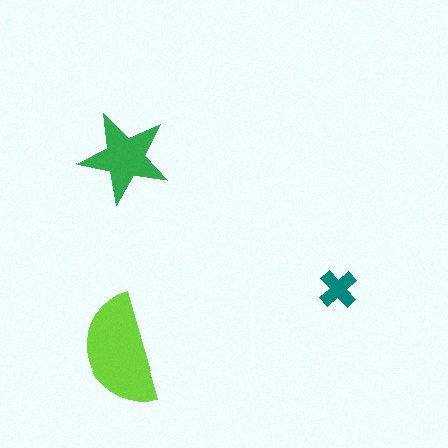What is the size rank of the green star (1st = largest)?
2nd.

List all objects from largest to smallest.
The lime semicircle, the green star, the teal cross.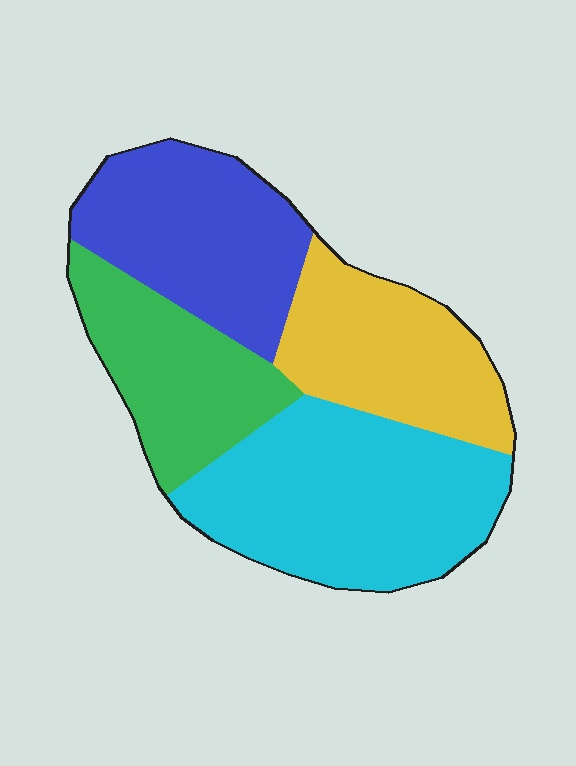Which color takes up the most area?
Cyan, at roughly 35%.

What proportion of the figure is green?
Green takes up about one fifth (1/5) of the figure.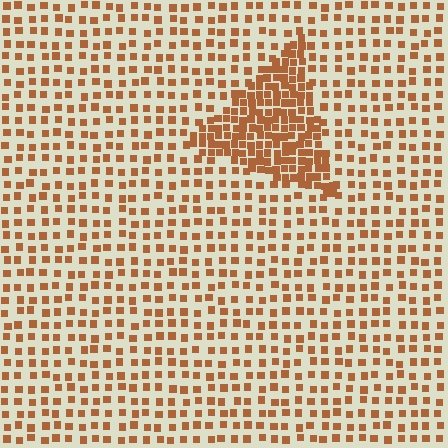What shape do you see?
I see a triangle.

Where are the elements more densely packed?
The elements are more densely packed inside the triangle boundary.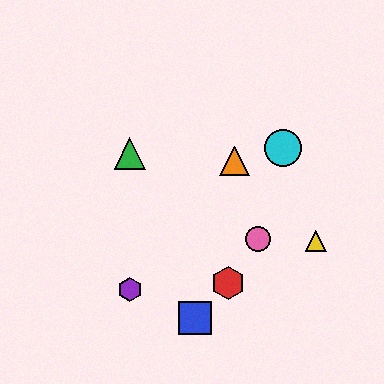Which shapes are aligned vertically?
The green triangle, the purple hexagon are aligned vertically.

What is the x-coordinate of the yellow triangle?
The yellow triangle is at x≈316.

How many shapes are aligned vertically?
2 shapes (the green triangle, the purple hexagon) are aligned vertically.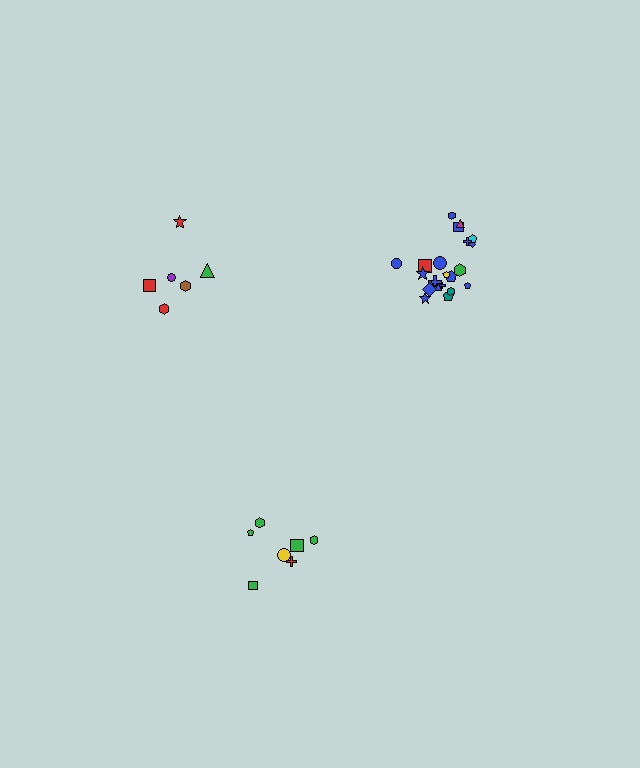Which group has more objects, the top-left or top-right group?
The top-right group.